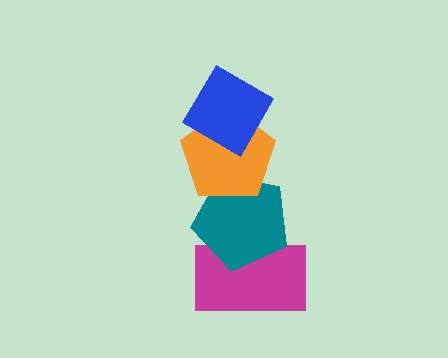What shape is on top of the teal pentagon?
The orange pentagon is on top of the teal pentagon.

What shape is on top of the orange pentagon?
The blue diamond is on top of the orange pentagon.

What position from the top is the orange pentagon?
The orange pentagon is 2nd from the top.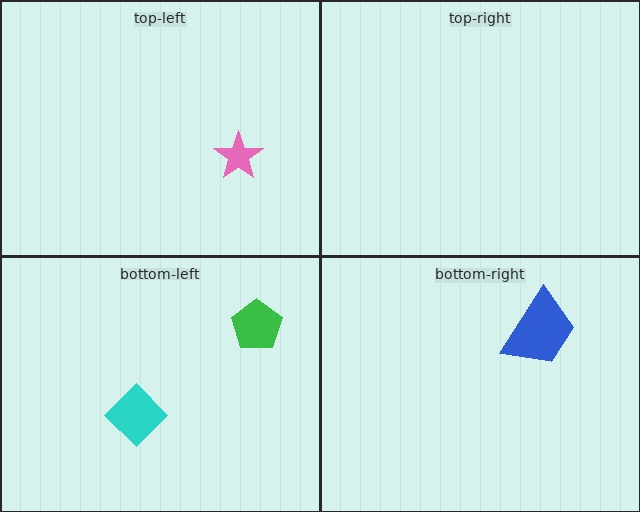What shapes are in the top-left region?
The pink star.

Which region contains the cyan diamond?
The bottom-left region.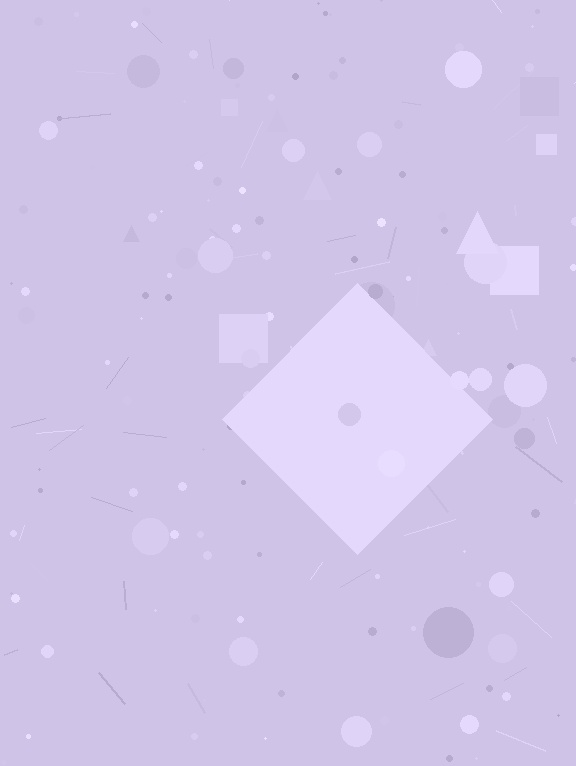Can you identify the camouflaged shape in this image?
The camouflaged shape is a diamond.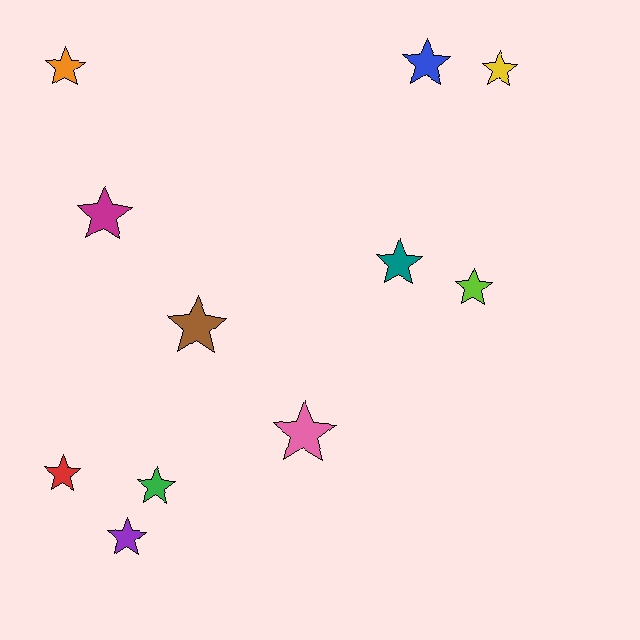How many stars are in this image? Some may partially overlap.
There are 11 stars.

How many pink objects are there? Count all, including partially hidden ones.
There is 1 pink object.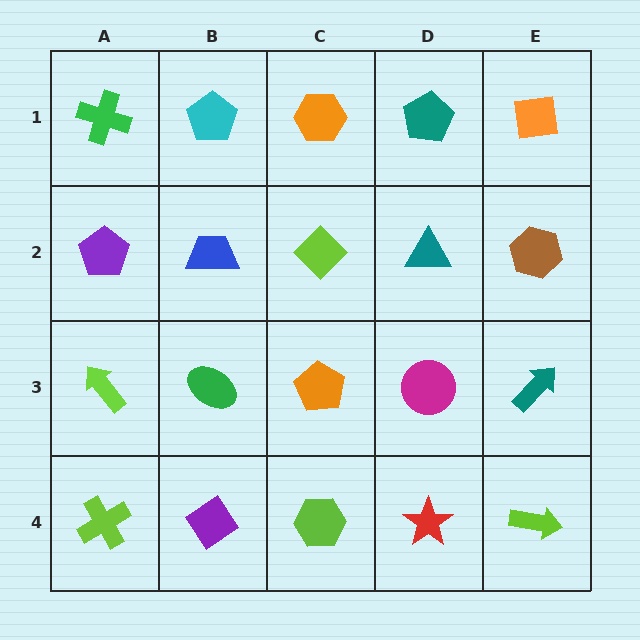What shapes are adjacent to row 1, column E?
A brown hexagon (row 2, column E), a teal pentagon (row 1, column D).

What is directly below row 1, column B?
A blue trapezoid.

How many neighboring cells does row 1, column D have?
3.